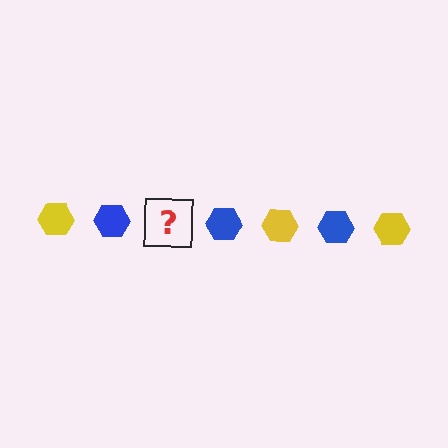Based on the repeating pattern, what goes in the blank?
The blank should be a yellow hexagon.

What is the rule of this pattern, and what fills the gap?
The rule is that the pattern cycles through yellow, blue hexagons. The gap should be filled with a yellow hexagon.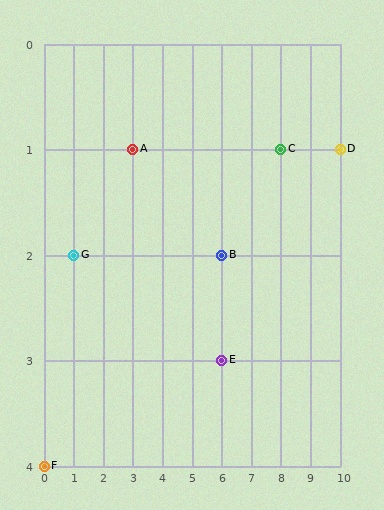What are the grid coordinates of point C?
Point C is at grid coordinates (8, 1).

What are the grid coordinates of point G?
Point G is at grid coordinates (1, 2).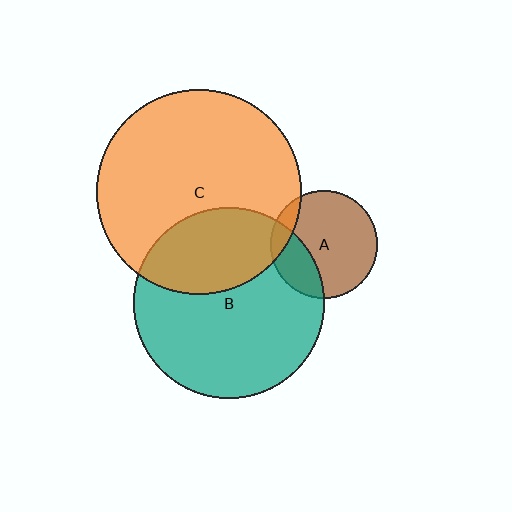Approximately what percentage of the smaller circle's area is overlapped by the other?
Approximately 10%.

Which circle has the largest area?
Circle C (orange).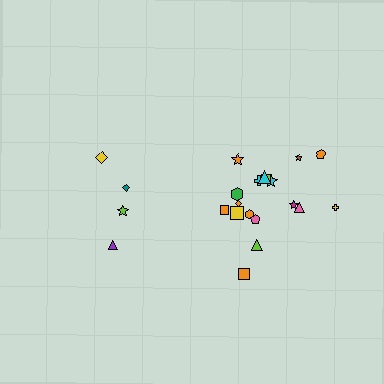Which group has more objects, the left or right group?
The right group.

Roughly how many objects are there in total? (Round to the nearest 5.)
Roughly 20 objects in total.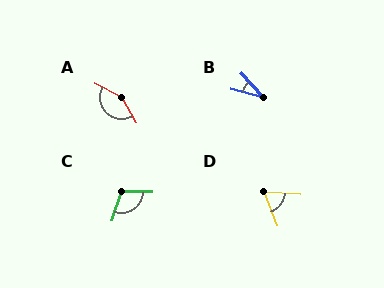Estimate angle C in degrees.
Approximately 107 degrees.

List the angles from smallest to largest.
B (32°), D (66°), C (107°), A (147°).